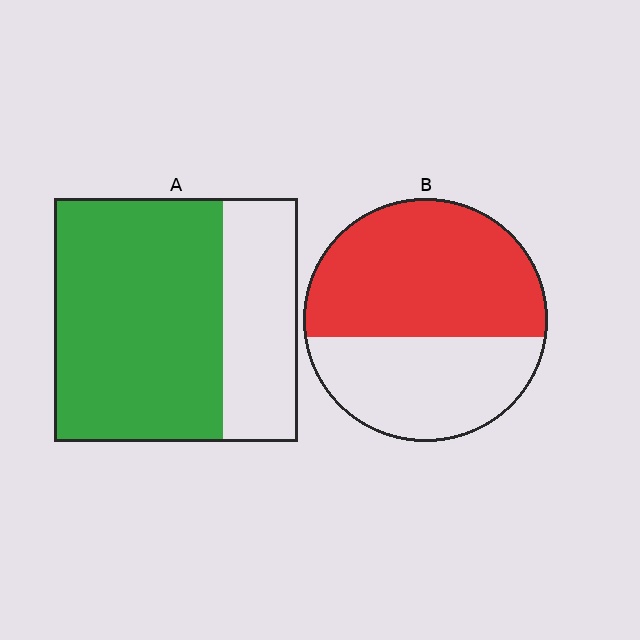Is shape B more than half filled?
Yes.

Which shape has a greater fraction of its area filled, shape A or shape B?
Shape A.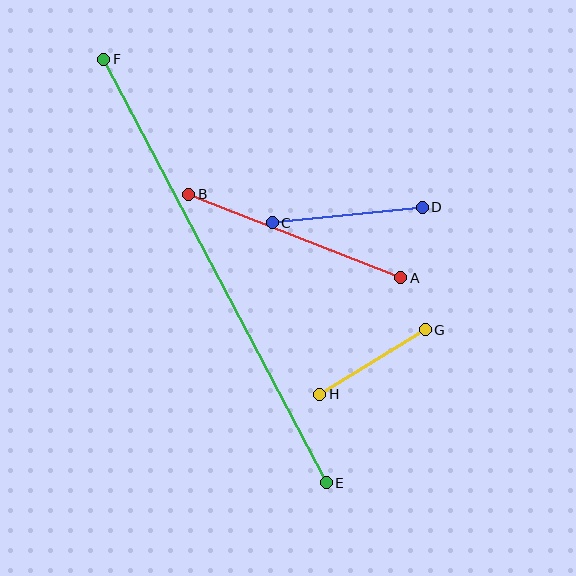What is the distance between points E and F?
The distance is approximately 478 pixels.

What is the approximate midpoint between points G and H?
The midpoint is at approximately (372, 362) pixels.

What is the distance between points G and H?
The distance is approximately 124 pixels.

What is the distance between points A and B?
The distance is approximately 228 pixels.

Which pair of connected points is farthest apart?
Points E and F are farthest apart.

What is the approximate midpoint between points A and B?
The midpoint is at approximately (295, 236) pixels.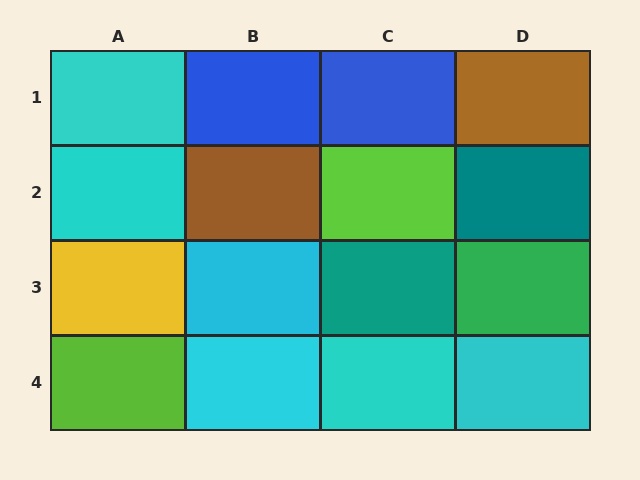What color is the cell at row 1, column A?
Cyan.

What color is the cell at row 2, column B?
Brown.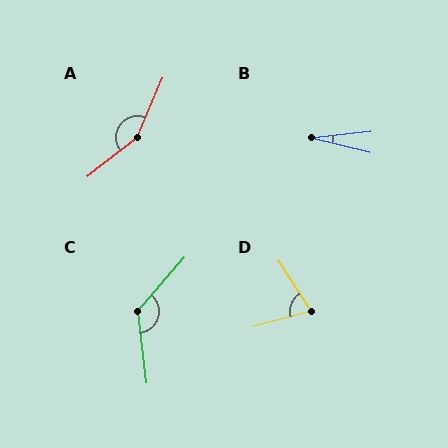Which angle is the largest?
A, at approximately 151 degrees.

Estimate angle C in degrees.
Approximately 132 degrees.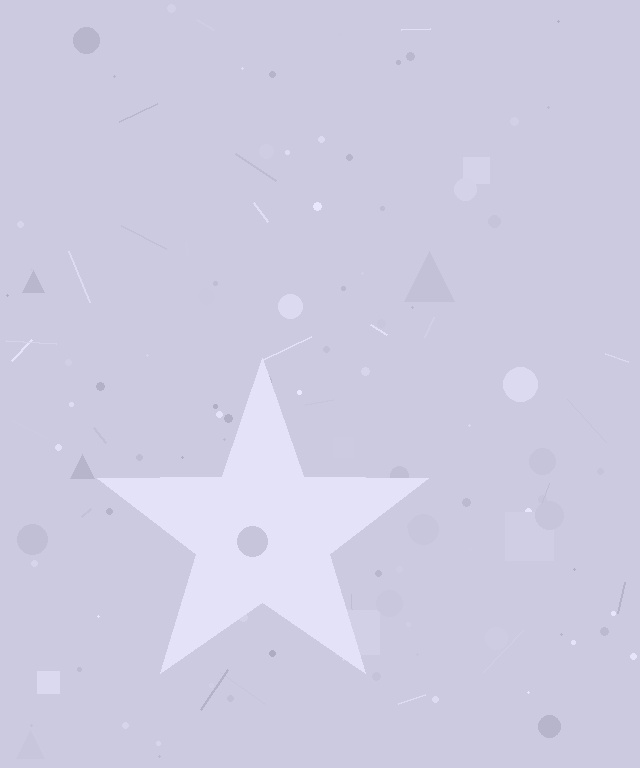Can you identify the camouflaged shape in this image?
The camouflaged shape is a star.